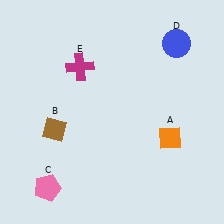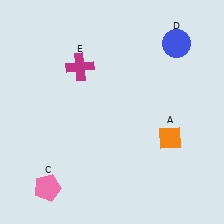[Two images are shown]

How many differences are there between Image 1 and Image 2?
There is 1 difference between the two images.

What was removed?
The brown diamond (B) was removed in Image 2.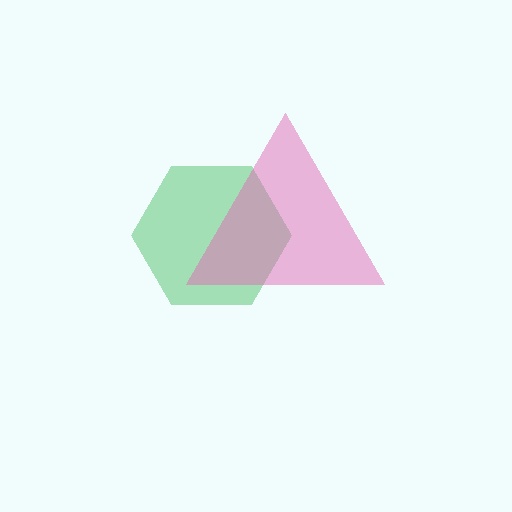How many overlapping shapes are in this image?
There are 2 overlapping shapes in the image.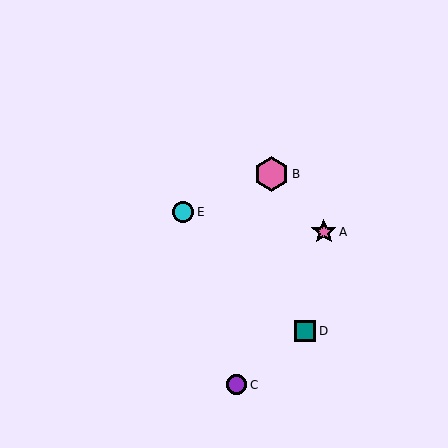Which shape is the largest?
The pink hexagon (labeled B) is the largest.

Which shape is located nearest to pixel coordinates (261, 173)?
The pink hexagon (labeled B) at (272, 174) is nearest to that location.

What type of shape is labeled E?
Shape E is a cyan circle.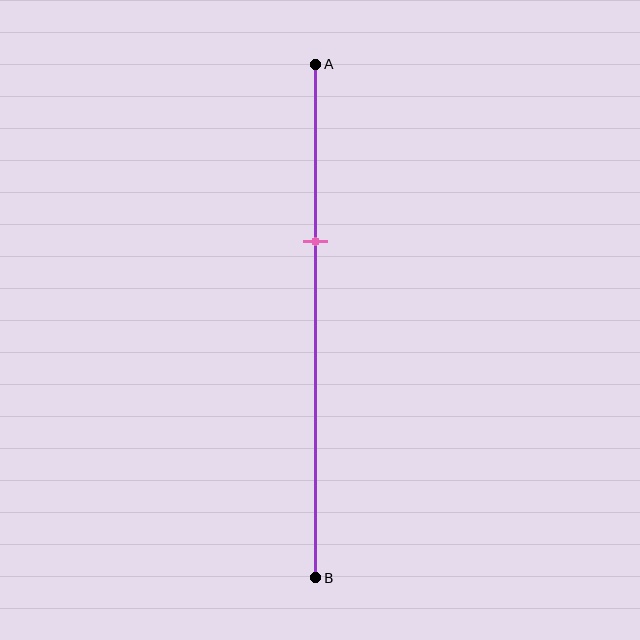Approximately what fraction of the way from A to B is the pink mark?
The pink mark is approximately 35% of the way from A to B.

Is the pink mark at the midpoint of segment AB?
No, the mark is at about 35% from A, not at the 50% midpoint.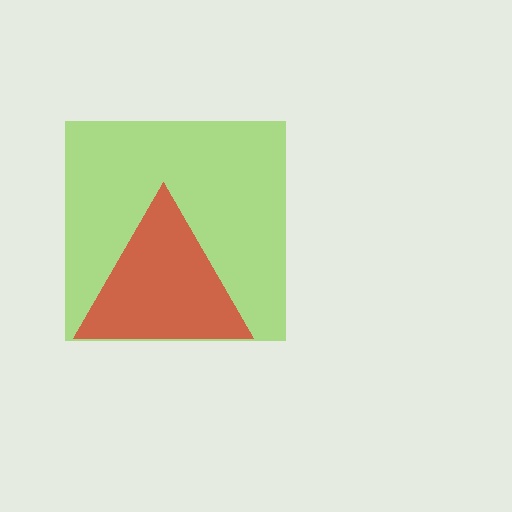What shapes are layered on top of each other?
The layered shapes are: a lime square, a red triangle.